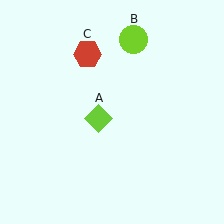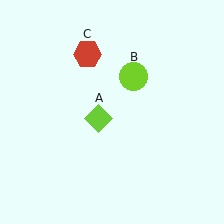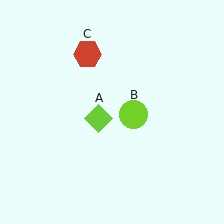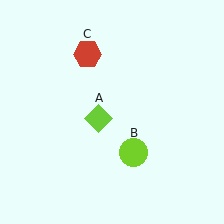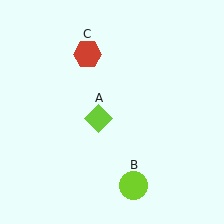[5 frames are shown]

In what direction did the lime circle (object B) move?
The lime circle (object B) moved down.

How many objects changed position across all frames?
1 object changed position: lime circle (object B).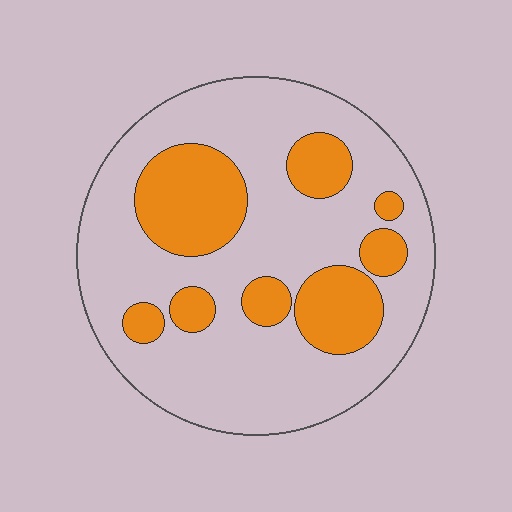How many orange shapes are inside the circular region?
8.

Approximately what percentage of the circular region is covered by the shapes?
Approximately 25%.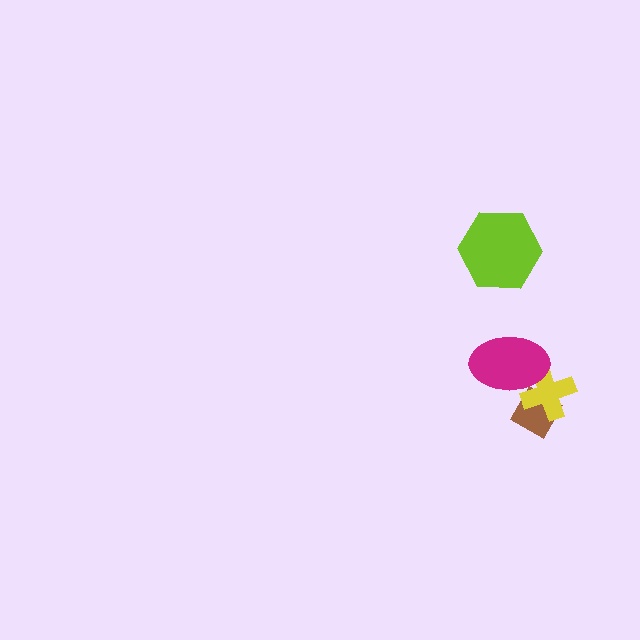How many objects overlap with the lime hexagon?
0 objects overlap with the lime hexagon.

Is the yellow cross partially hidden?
Yes, it is partially covered by another shape.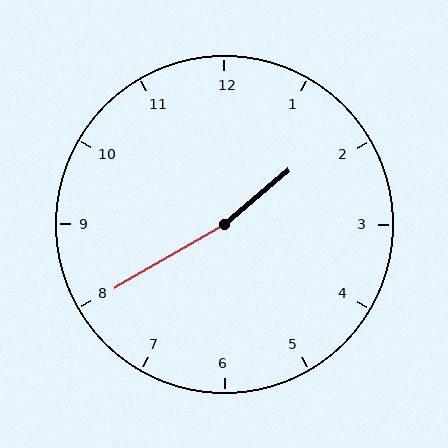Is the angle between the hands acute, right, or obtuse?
It is obtuse.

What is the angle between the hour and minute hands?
Approximately 170 degrees.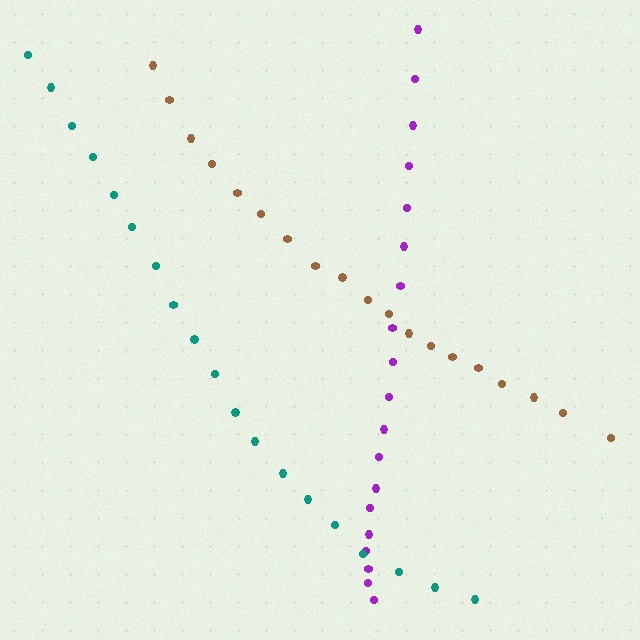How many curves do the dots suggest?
There are 3 distinct paths.